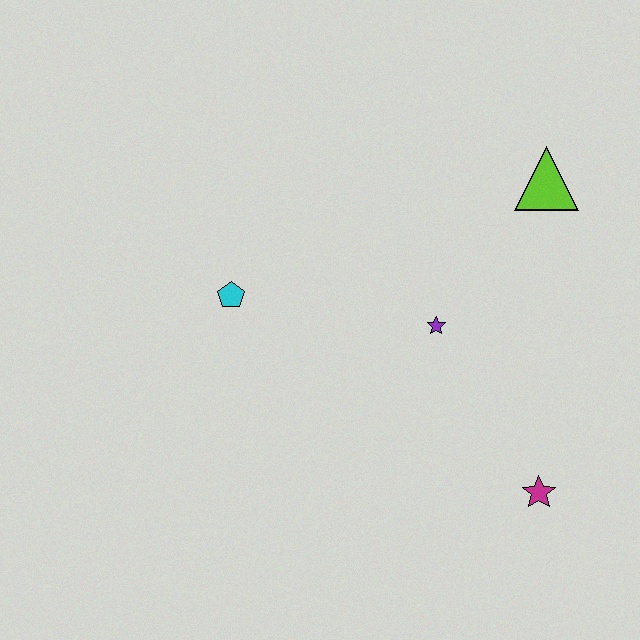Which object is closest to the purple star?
The lime triangle is closest to the purple star.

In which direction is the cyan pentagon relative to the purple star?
The cyan pentagon is to the left of the purple star.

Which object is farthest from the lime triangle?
The cyan pentagon is farthest from the lime triangle.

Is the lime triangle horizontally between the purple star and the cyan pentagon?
No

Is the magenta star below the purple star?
Yes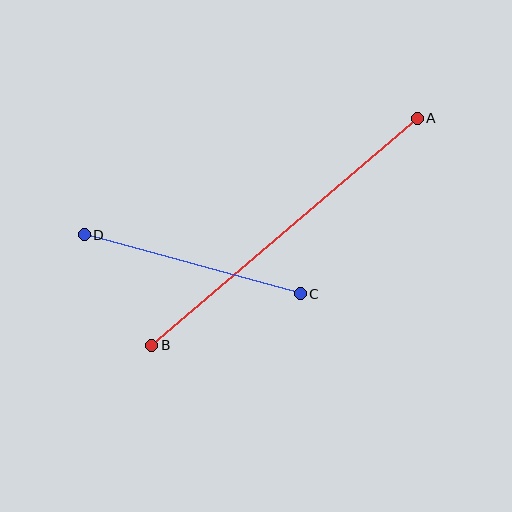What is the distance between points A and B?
The distance is approximately 350 pixels.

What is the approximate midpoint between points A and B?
The midpoint is at approximately (285, 232) pixels.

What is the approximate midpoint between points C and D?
The midpoint is at approximately (192, 264) pixels.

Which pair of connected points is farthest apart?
Points A and B are farthest apart.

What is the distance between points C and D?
The distance is approximately 224 pixels.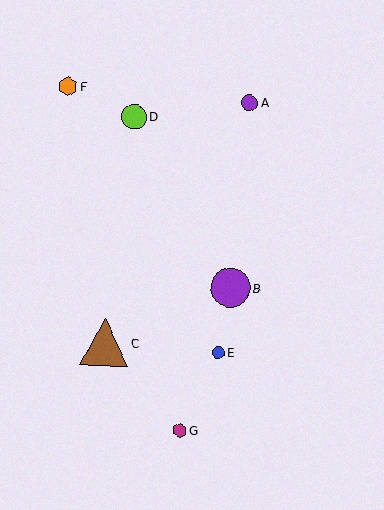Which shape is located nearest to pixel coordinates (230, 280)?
The purple circle (labeled B) at (231, 288) is nearest to that location.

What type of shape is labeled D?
Shape D is a lime circle.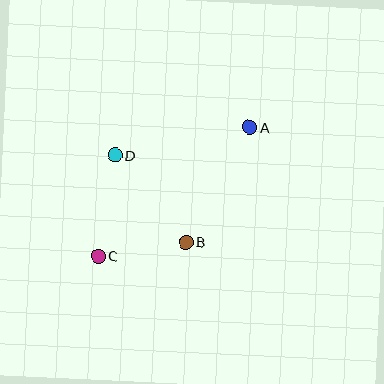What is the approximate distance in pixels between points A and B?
The distance between A and B is approximately 131 pixels.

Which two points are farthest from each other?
Points A and C are farthest from each other.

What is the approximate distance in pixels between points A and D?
The distance between A and D is approximately 138 pixels.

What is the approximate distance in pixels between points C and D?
The distance between C and D is approximately 102 pixels.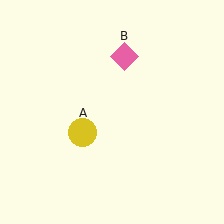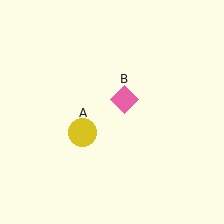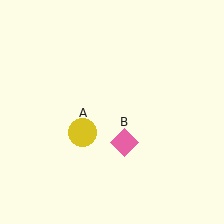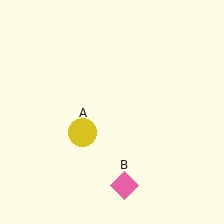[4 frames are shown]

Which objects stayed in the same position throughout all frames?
Yellow circle (object A) remained stationary.